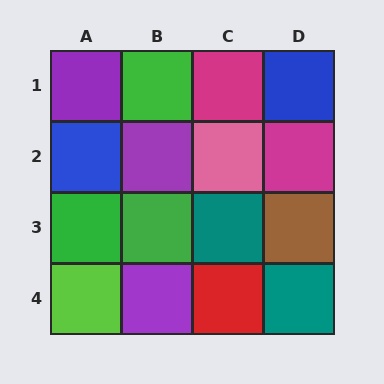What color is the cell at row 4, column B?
Purple.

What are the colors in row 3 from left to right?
Green, green, teal, brown.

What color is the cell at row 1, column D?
Blue.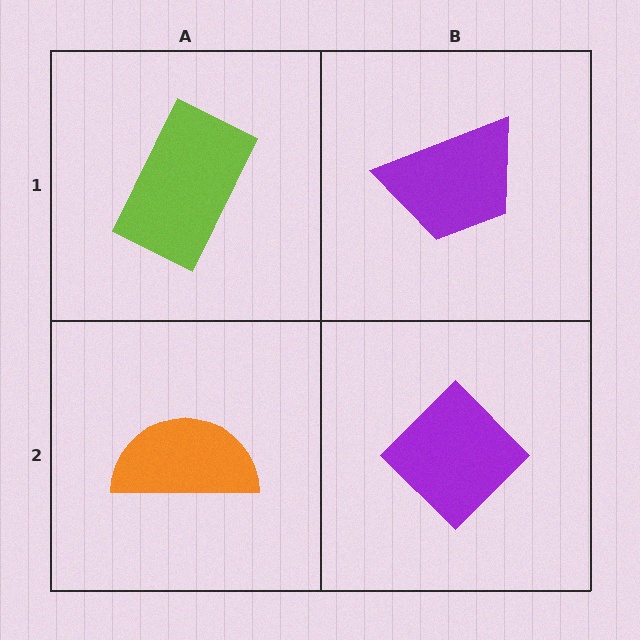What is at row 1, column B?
A purple trapezoid.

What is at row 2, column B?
A purple diamond.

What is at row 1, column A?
A lime rectangle.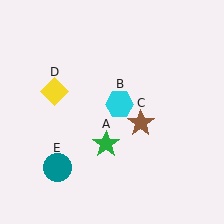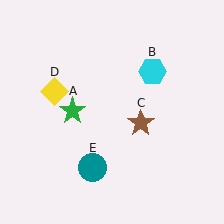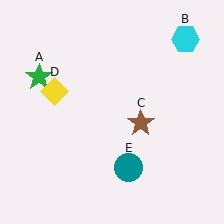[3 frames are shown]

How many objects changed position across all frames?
3 objects changed position: green star (object A), cyan hexagon (object B), teal circle (object E).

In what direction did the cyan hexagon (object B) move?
The cyan hexagon (object B) moved up and to the right.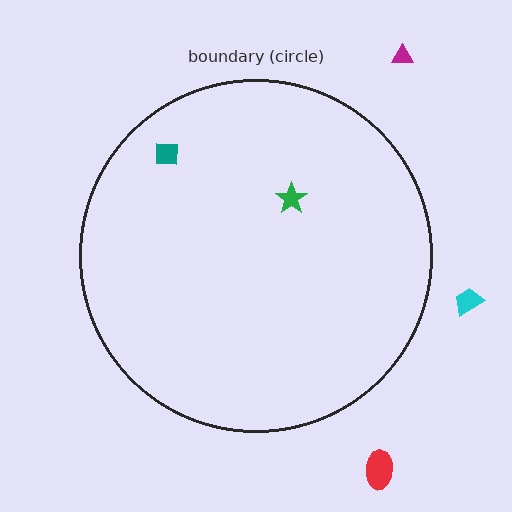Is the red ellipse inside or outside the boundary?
Outside.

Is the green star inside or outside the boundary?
Inside.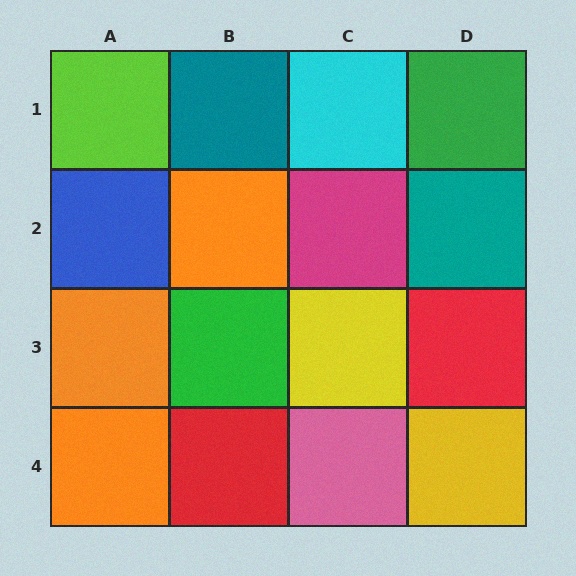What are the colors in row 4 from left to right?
Orange, red, pink, yellow.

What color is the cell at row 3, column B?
Green.